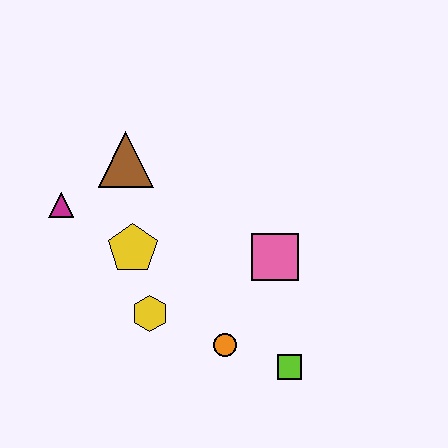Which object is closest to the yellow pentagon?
The yellow hexagon is closest to the yellow pentagon.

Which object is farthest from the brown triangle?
The lime square is farthest from the brown triangle.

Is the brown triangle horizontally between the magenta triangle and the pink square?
Yes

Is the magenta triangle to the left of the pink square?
Yes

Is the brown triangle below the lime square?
No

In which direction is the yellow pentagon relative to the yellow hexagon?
The yellow pentagon is above the yellow hexagon.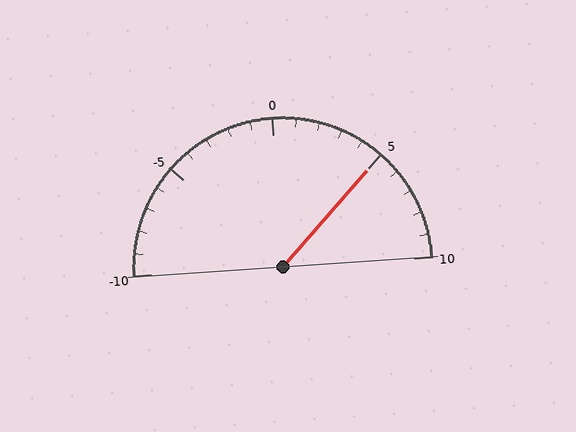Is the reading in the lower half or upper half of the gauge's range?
The reading is in the upper half of the range (-10 to 10).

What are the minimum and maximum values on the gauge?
The gauge ranges from -10 to 10.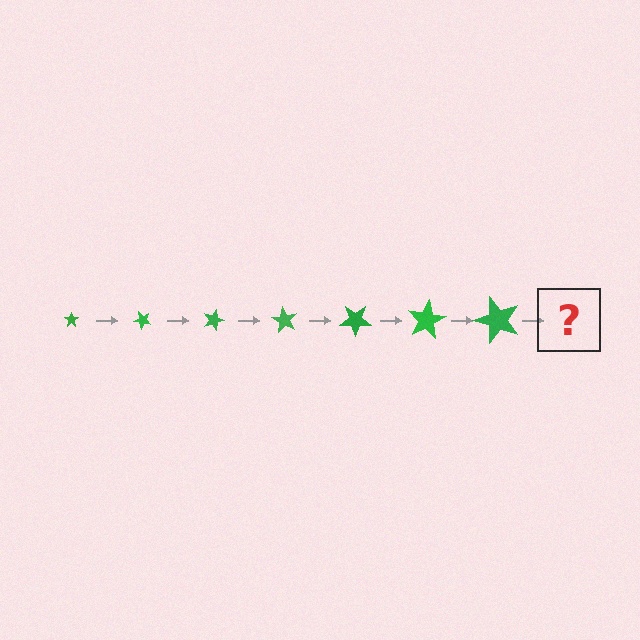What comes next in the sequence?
The next element should be a star, larger than the previous one and rotated 315 degrees from the start.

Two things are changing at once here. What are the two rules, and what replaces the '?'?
The two rules are that the star grows larger each step and it rotates 45 degrees each step. The '?' should be a star, larger than the previous one and rotated 315 degrees from the start.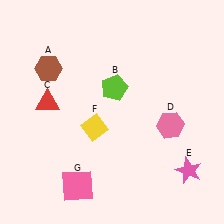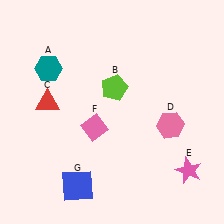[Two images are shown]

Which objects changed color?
A changed from brown to teal. F changed from yellow to pink. G changed from pink to blue.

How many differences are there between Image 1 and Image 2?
There are 3 differences between the two images.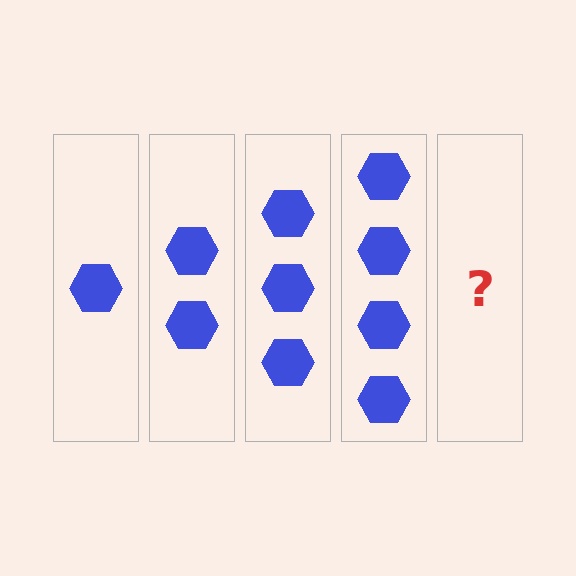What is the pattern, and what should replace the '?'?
The pattern is that each step adds one more hexagon. The '?' should be 5 hexagons.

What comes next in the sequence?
The next element should be 5 hexagons.